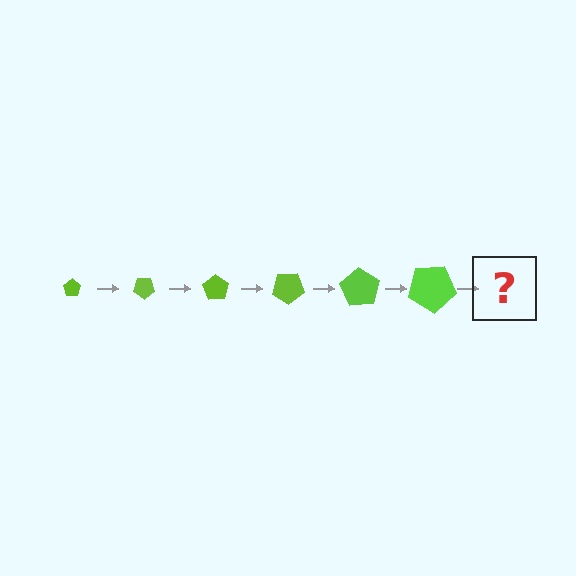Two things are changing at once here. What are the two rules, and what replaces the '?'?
The two rules are that the pentagon grows larger each step and it rotates 35 degrees each step. The '?' should be a pentagon, larger than the previous one and rotated 210 degrees from the start.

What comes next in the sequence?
The next element should be a pentagon, larger than the previous one and rotated 210 degrees from the start.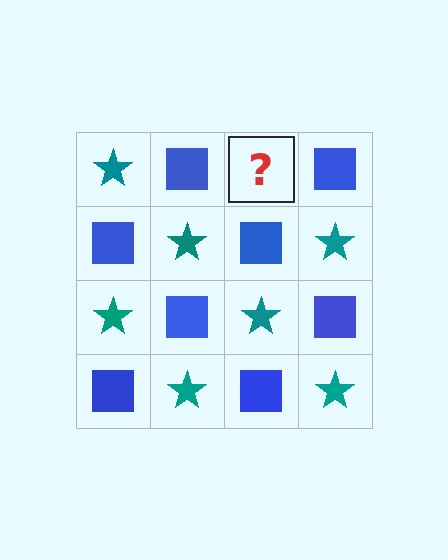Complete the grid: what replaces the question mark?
The question mark should be replaced with a teal star.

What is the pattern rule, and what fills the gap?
The rule is that it alternates teal star and blue square in a checkerboard pattern. The gap should be filled with a teal star.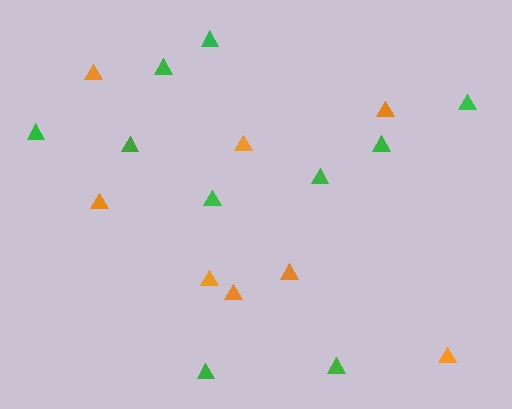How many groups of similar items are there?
There are 2 groups: one group of green triangles (10) and one group of orange triangles (8).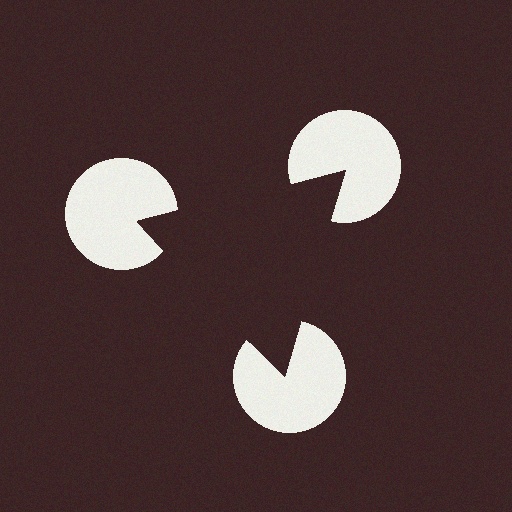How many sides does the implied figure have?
3 sides.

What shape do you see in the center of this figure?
An illusory triangle — its edges are inferred from the aligned wedge cuts in the pac-man discs, not physically drawn.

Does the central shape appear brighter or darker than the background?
It typically appears slightly darker than the background, even though no actual brightness change is drawn.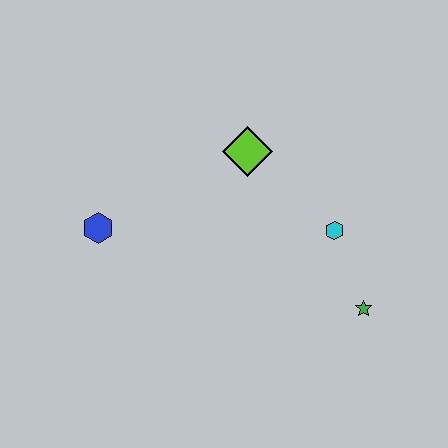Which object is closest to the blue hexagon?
The lime diamond is closest to the blue hexagon.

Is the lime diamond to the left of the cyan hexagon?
Yes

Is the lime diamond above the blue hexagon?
Yes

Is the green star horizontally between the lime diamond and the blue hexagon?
No